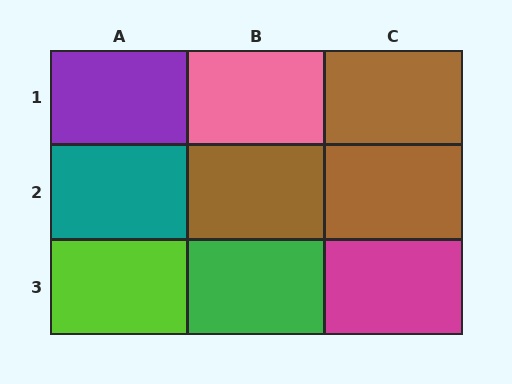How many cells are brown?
3 cells are brown.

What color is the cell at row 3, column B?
Green.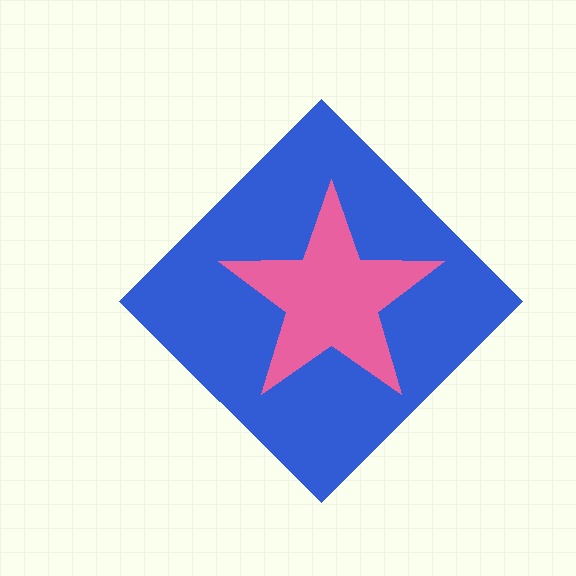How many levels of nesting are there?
2.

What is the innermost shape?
The pink star.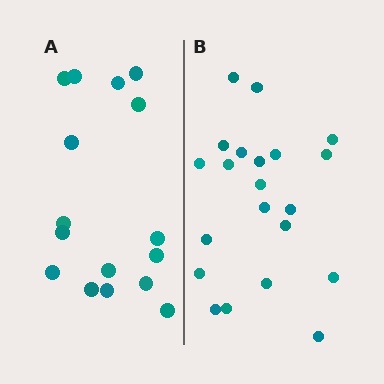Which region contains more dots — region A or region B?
Region B (the right region) has more dots.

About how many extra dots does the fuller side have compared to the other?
Region B has about 5 more dots than region A.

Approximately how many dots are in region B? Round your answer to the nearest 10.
About 20 dots. (The exact count is 21, which rounds to 20.)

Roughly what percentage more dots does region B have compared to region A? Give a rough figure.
About 30% more.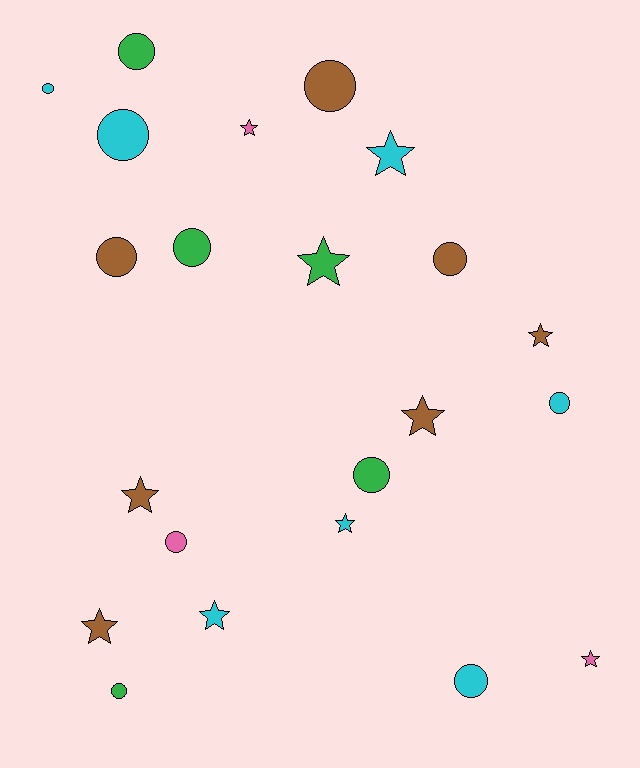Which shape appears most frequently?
Circle, with 12 objects.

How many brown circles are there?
There are 3 brown circles.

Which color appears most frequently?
Brown, with 7 objects.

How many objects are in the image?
There are 22 objects.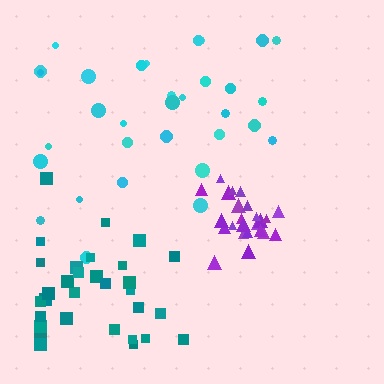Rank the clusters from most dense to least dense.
purple, teal, cyan.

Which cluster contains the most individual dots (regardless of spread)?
Cyan (32).